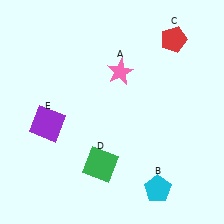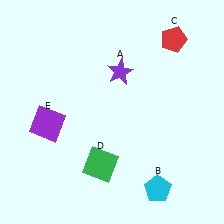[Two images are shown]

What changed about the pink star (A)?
In Image 1, A is pink. In Image 2, it changed to purple.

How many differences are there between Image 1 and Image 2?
There is 1 difference between the two images.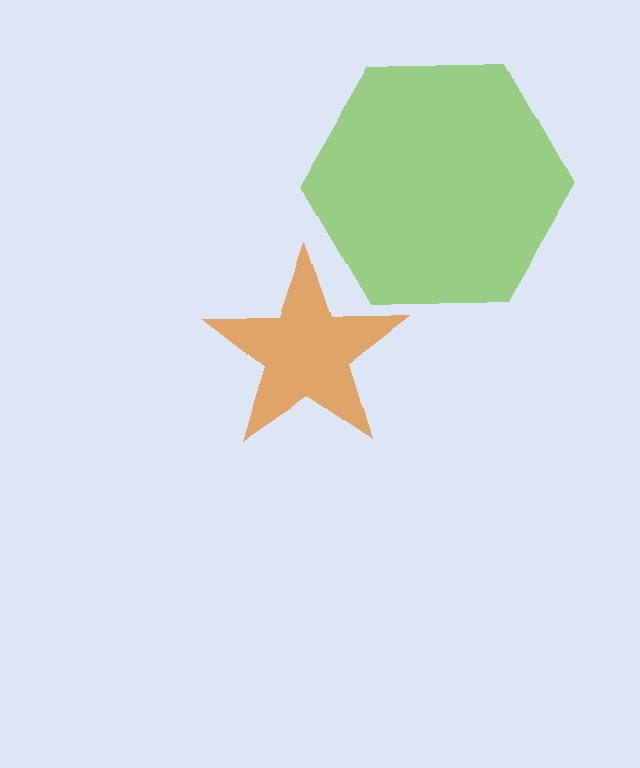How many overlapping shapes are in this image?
There are 2 overlapping shapes in the image.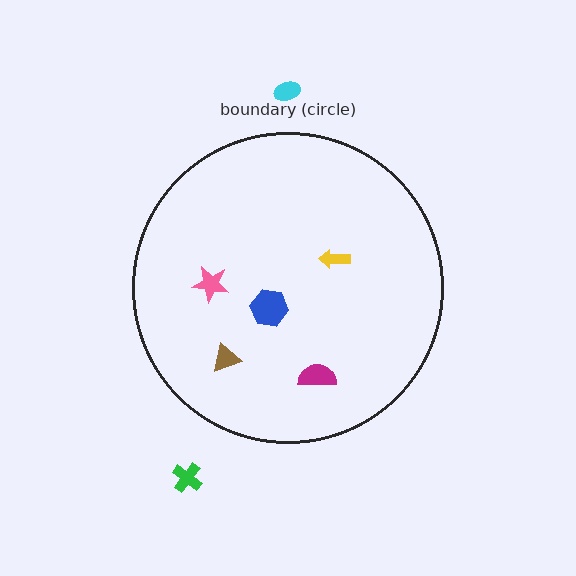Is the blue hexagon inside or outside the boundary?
Inside.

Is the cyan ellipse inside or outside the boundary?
Outside.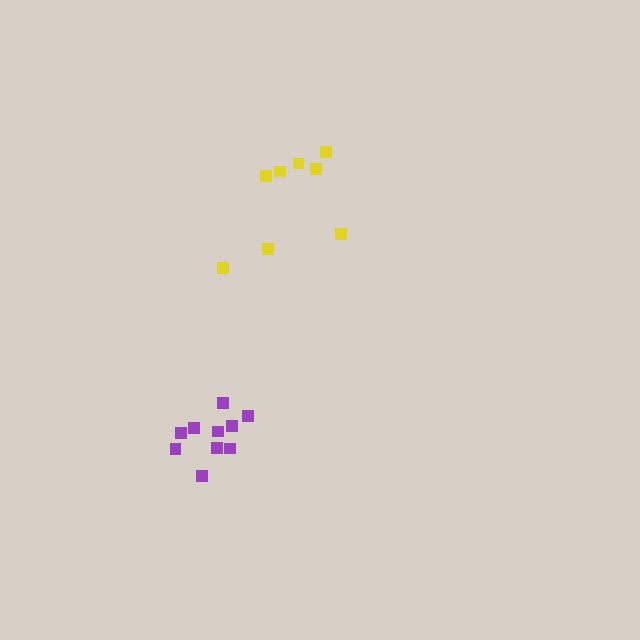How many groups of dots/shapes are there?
There are 2 groups.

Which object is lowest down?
The purple cluster is bottommost.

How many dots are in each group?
Group 1: 10 dots, Group 2: 8 dots (18 total).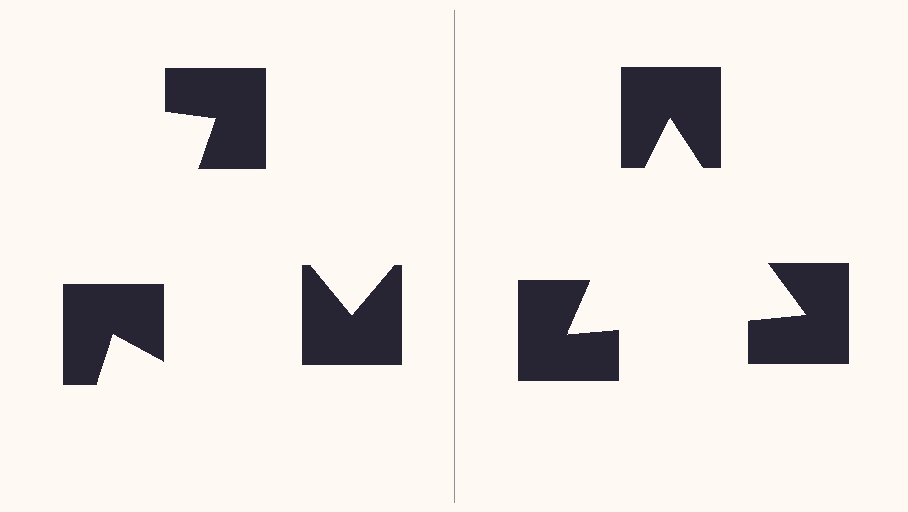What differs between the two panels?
The notched squares are positioned identically on both sides; only the wedge orientations differ. On the right they align to a triangle; on the left they are misaligned.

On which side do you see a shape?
An illusory triangle appears on the right side. On the left side the wedge cuts are rotated, so no coherent shape forms.